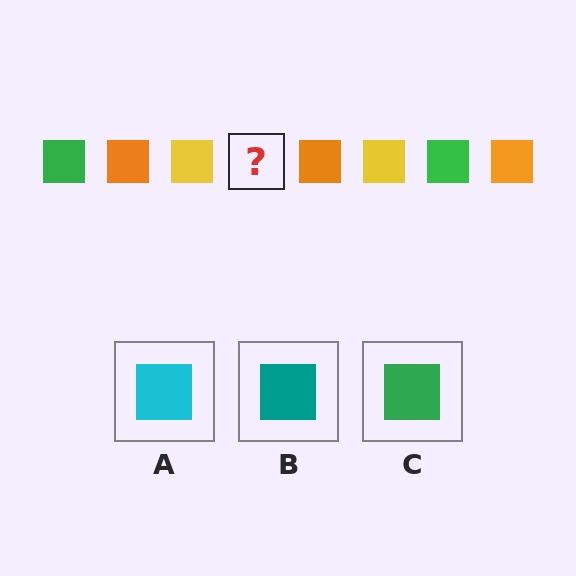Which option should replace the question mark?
Option C.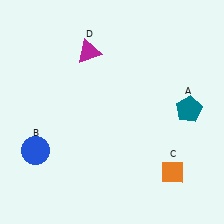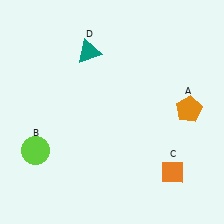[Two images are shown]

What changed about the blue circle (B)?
In Image 1, B is blue. In Image 2, it changed to lime.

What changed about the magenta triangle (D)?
In Image 1, D is magenta. In Image 2, it changed to teal.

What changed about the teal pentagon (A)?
In Image 1, A is teal. In Image 2, it changed to orange.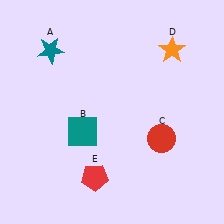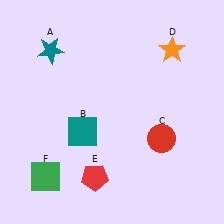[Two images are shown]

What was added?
A green square (F) was added in Image 2.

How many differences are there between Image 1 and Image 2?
There is 1 difference between the two images.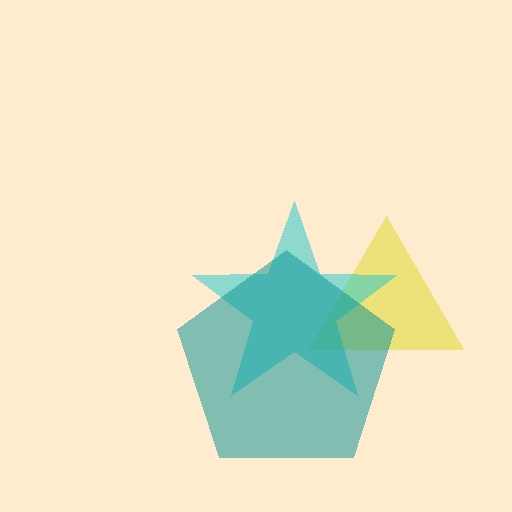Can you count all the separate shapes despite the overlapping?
Yes, there are 3 separate shapes.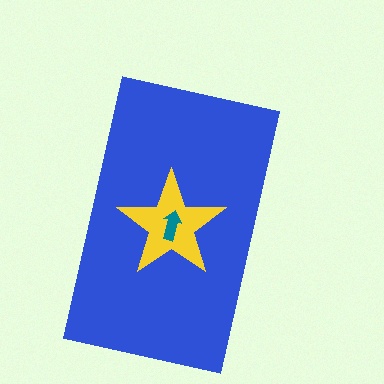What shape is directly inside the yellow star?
The teal arrow.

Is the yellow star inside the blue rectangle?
Yes.